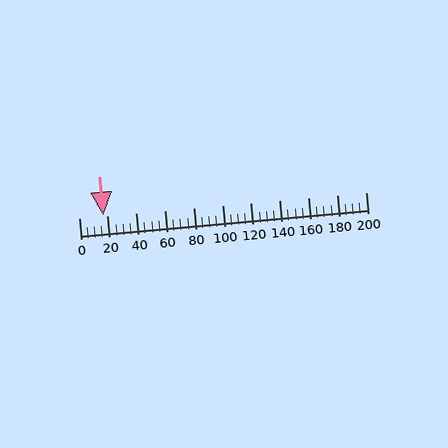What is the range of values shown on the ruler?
The ruler shows values from 0 to 200.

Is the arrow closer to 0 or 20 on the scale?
The arrow is closer to 20.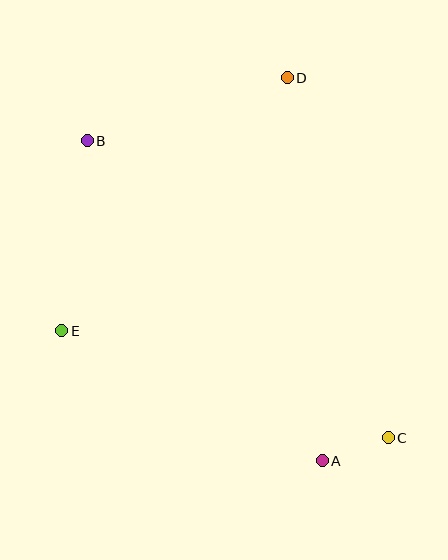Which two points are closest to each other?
Points A and C are closest to each other.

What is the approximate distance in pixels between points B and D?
The distance between B and D is approximately 209 pixels.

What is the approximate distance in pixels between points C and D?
The distance between C and D is approximately 374 pixels.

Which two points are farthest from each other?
Points B and C are farthest from each other.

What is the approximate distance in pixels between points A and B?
The distance between A and B is approximately 397 pixels.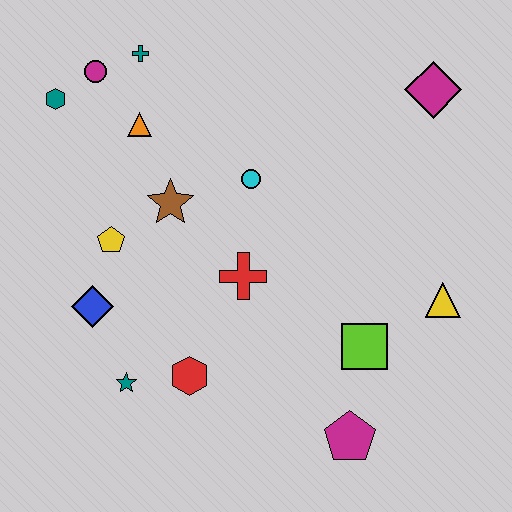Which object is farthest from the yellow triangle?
The teal hexagon is farthest from the yellow triangle.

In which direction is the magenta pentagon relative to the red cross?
The magenta pentagon is below the red cross.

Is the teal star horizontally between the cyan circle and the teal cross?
No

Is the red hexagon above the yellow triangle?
No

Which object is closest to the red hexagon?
The teal star is closest to the red hexagon.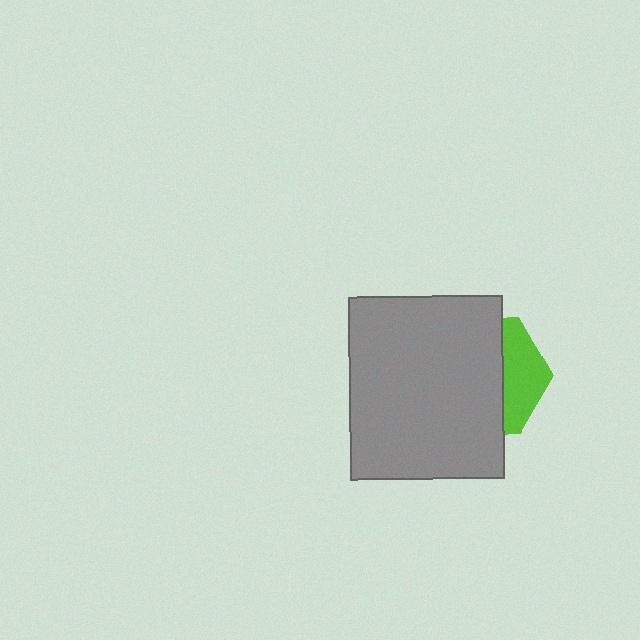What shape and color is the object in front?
The object in front is a gray rectangle.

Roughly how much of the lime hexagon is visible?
A small part of it is visible (roughly 32%).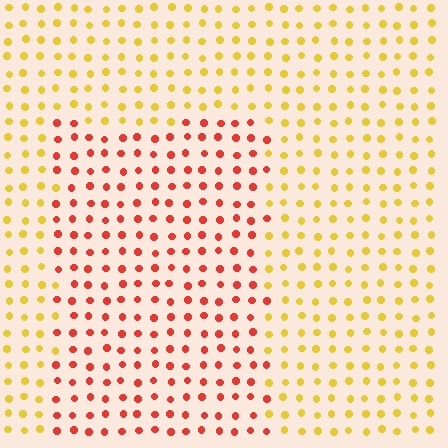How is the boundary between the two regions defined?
The boundary is defined purely by a slight shift in hue (about 49 degrees). Spacing, size, and orientation are identical on both sides.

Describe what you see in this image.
The image is filled with small yellow elements in a uniform arrangement. A rectangle-shaped region is visible where the elements are tinted to a slightly different hue, forming a subtle color boundary.